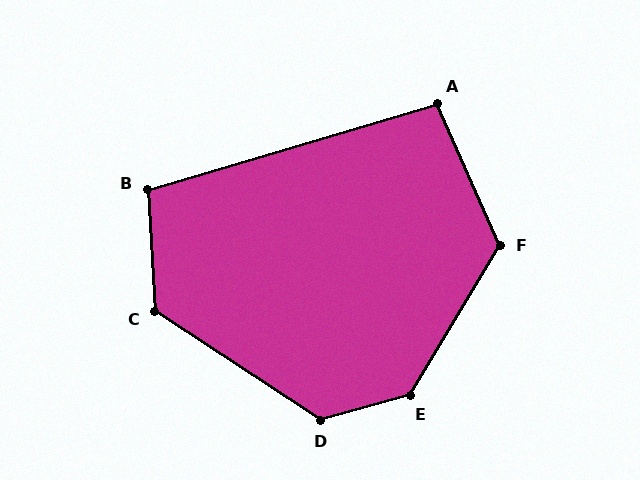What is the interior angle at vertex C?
Approximately 127 degrees (obtuse).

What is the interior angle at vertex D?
Approximately 132 degrees (obtuse).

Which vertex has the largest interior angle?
E, at approximately 136 degrees.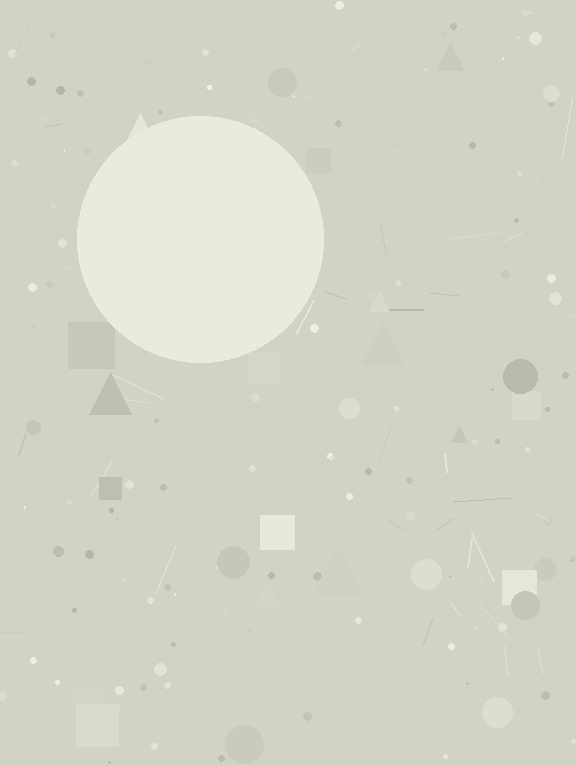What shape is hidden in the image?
A circle is hidden in the image.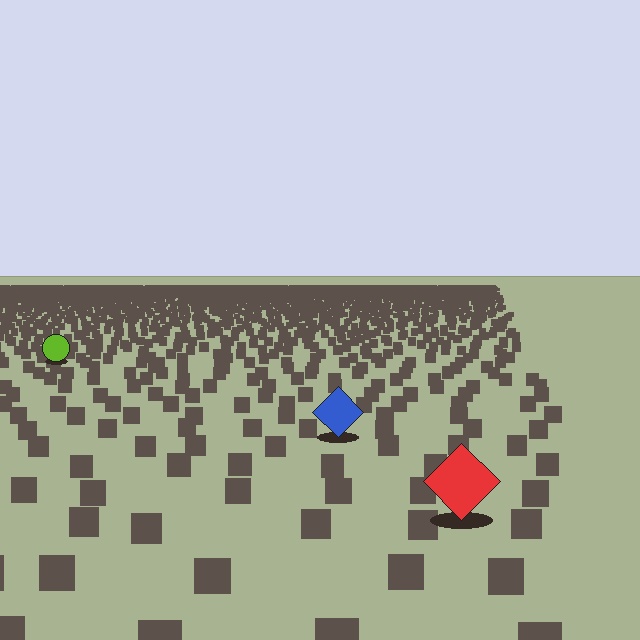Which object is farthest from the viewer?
The lime circle is farthest from the viewer. It appears smaller and the ground texture around it is denser.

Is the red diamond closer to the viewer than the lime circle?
Yes. The red diamond is closer — you can tell from the texture gradient: the ground texture is coarser near it.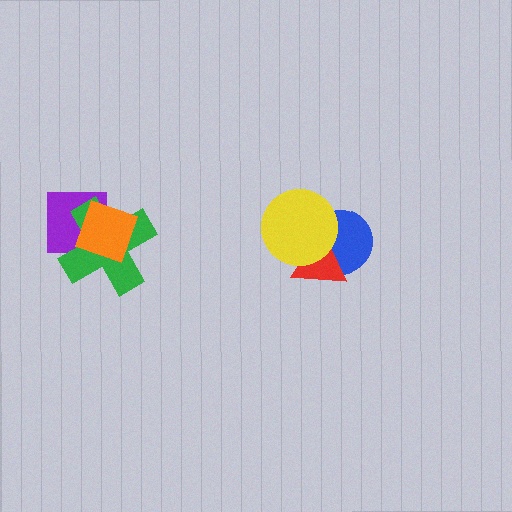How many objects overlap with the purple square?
2 objects overlap with the purple square.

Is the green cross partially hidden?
Yes, it is partially covered by another shape.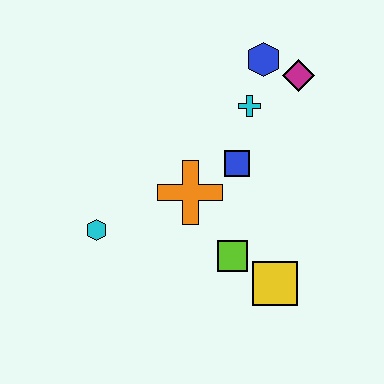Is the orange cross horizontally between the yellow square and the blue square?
No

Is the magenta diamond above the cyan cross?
Yes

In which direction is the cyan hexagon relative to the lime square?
The cyan hexagon is to the left of the lime square.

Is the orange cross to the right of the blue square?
No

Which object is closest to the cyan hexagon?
The orange cross is closest to the cyan hexagon.